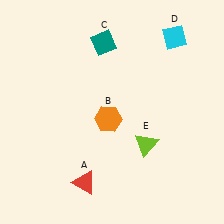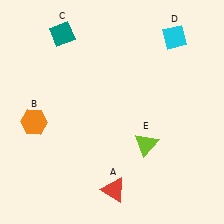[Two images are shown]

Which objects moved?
The objects that moved are: the red triangle (A), the orange hexagon (B), the teal diamond (C).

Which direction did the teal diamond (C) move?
The teal diamond (C) moved left.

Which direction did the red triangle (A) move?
The red triangle (A) moved right.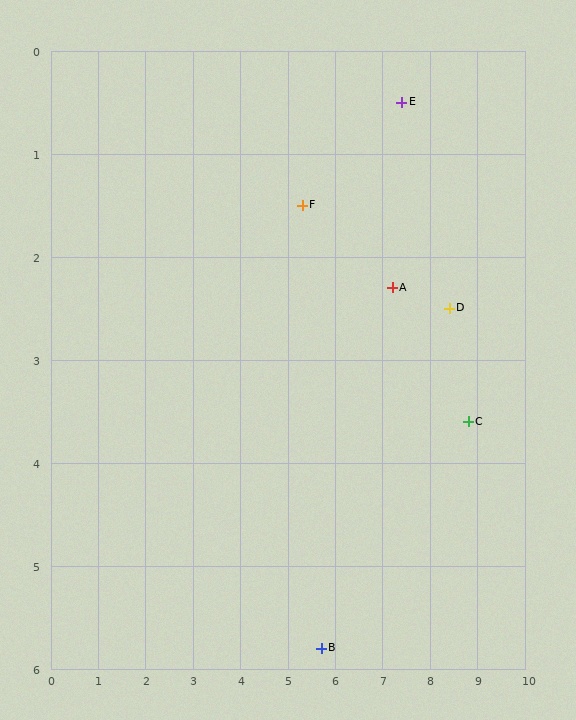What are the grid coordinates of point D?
Point D is at approximately (8.4, 2.5).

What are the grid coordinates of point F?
Point F is at approximately (5.3, 1.5).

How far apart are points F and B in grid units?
Points F and B are about 4.3 grid units apart.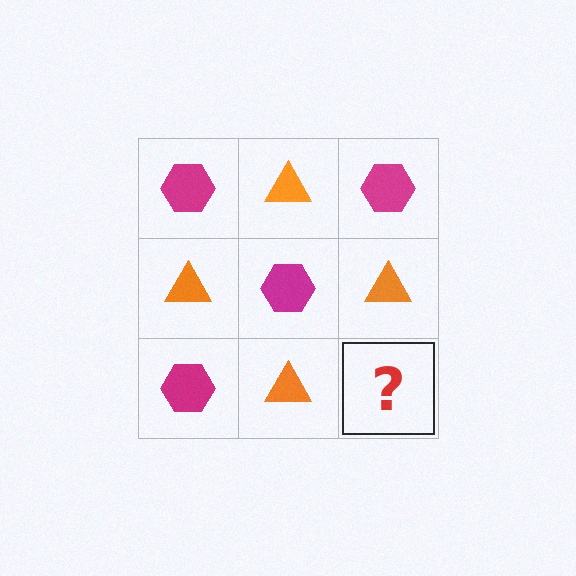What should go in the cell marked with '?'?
The missing cell should contain a magenta hexagon.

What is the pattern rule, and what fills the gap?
The rule is that it alternates magenta hexagon and orange triangle in a checkerboard pattern. The gap should be filled with a magenta hexagon.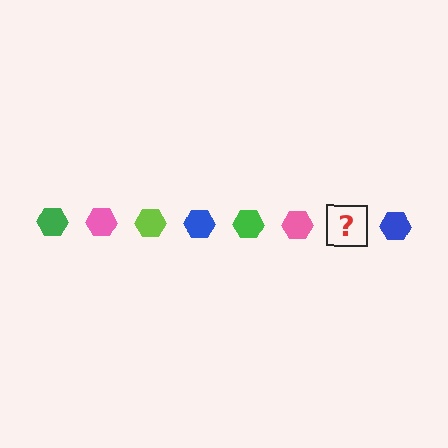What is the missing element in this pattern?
The missing element is a lime hexagon.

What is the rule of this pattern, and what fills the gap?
The rule is that the pattern cycles through green, pink, lime, blue hexagons. The gap should be filled with a lime hexagon.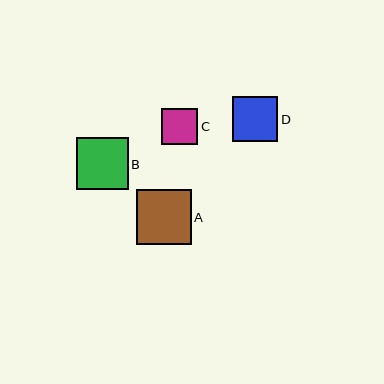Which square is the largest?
Square A is the largest with a size of approximately 54 pixels.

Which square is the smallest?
Square C is the smallest with a size of approximately 36 pixels.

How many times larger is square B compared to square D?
Square B is approximately 1.2 times the size of square D.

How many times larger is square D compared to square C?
Square D is approximately 1.2 times the size of square C.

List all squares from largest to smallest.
From largest to smallest: A, B, D, C.